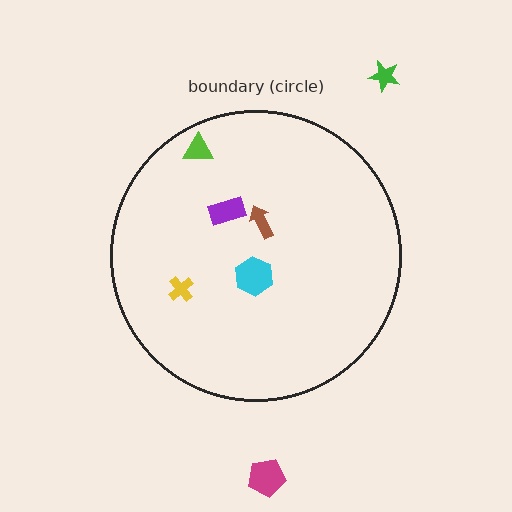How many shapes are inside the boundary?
5 inside, 2 outside.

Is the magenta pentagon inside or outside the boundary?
Outside.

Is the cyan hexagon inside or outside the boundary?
Inside.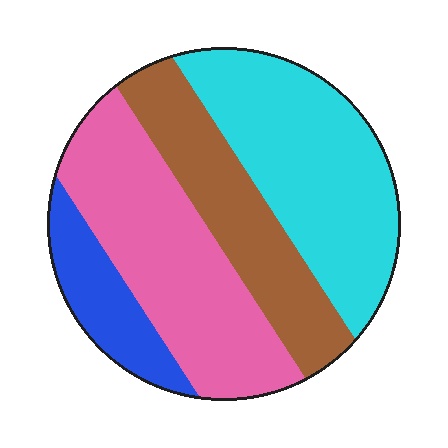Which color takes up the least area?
Blue, at roughly 10%.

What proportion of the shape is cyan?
Cyan takes up between a quarter and a half of the shape.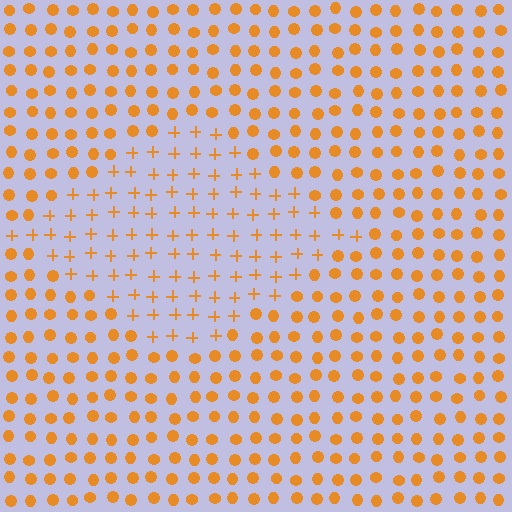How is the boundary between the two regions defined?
The boundary is defined by a change in element shape: plus signs inside vs. circles outside. All elements share the same color and spacing.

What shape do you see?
I see a diamond.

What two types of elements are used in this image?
The image uses plus signs inside the diamond region and circles outside it.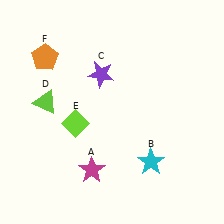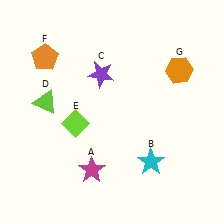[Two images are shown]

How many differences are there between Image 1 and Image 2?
There is 1 difference between the two images.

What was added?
An orange hexagon (G) was added in Image 2.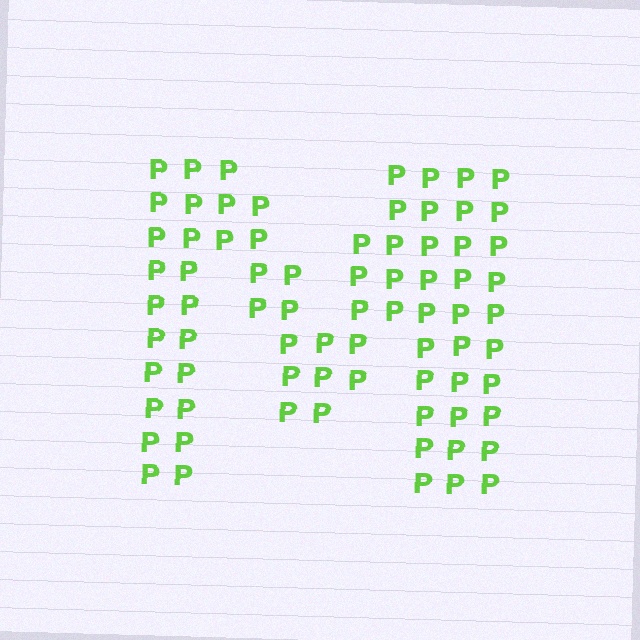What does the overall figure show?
The overall figure shows the letter M.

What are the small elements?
The small elements are letter P's.